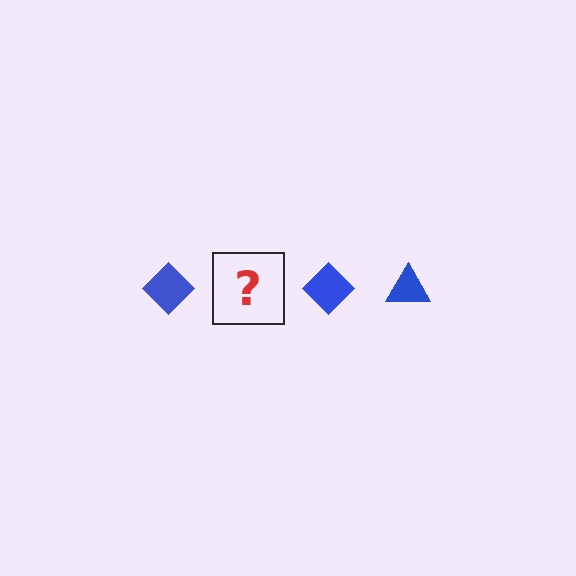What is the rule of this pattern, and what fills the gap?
The rule is that the pattern cycles through diamond, triangle shapes in blue. The gap should be filled with a blue triangle.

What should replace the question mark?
The question mark should be replaced with a blue triangle.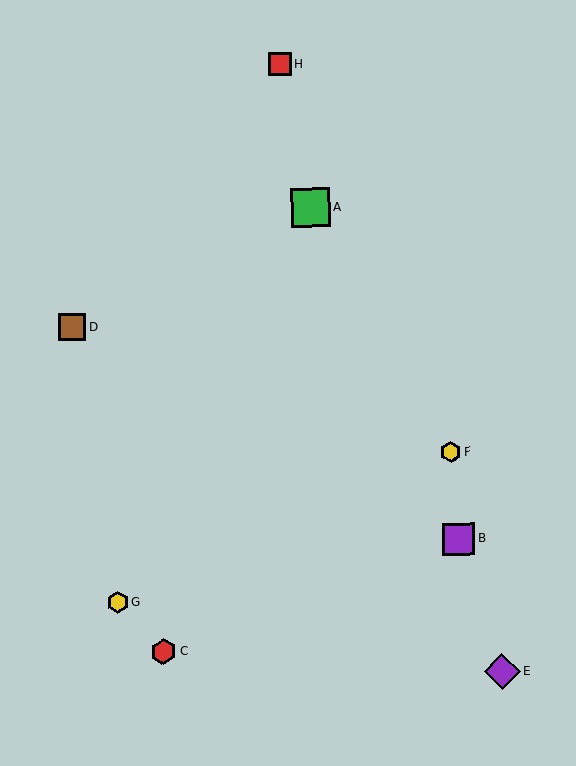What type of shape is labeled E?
Shape E is a purple diamond.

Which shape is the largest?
The green square (labeled A) is the largest.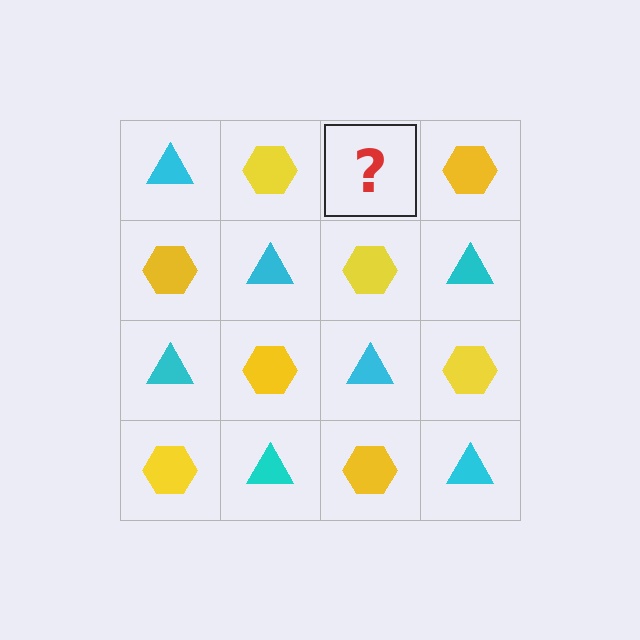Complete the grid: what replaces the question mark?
The question mark should be replaced with a cyan triangle.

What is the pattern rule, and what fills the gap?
The rule is that it alternates cyan triangle and yellow hexagon in a checkerboard pattern. The gap should be filled with a cyan triangle.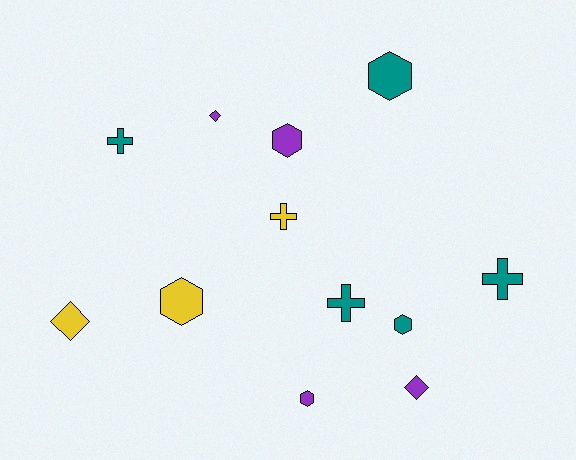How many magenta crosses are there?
There are no magenta crosses.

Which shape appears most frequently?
Hexagon, with 5 objects.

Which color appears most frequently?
Teal, with 5 objects.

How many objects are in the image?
There are 12 objects.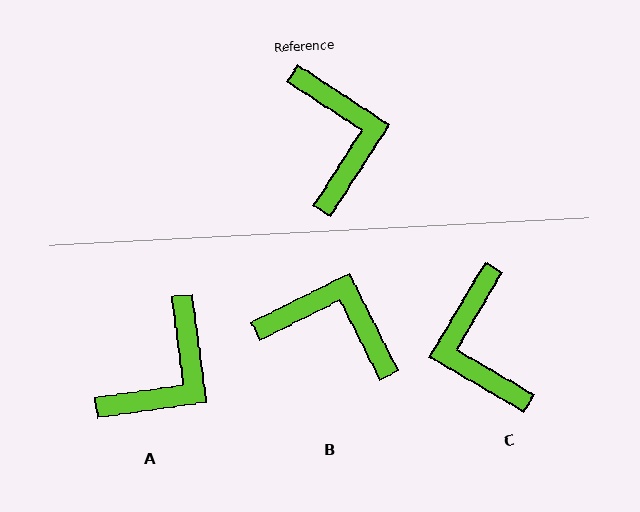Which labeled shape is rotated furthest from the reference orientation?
C, about 178 degrees away.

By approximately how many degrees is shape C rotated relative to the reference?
Approximately 178 degrees clockwise.